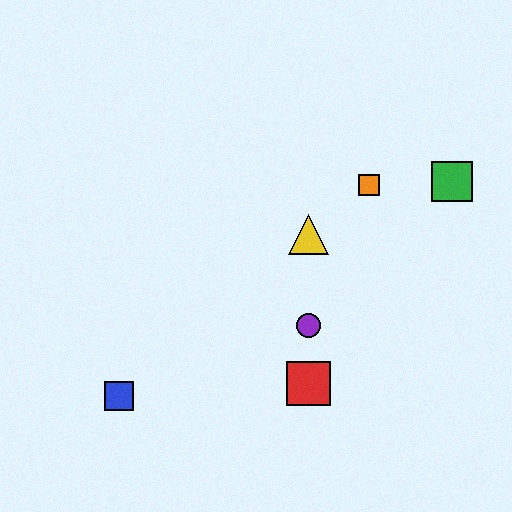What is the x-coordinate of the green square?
The green square is at x≈452.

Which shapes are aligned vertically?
The red square, the yellow triangle, the purple circle are aligned vertically.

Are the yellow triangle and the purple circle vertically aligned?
Yes, both are at x≈309.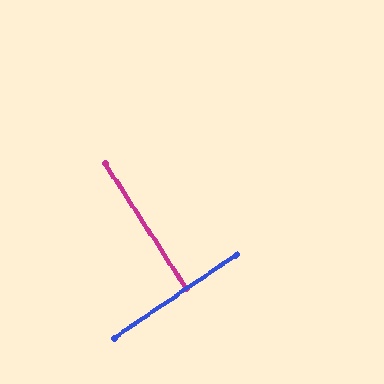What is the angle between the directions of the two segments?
Approximately 89 degrees.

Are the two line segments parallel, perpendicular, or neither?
Perpendicular — they meet at approximately 89°.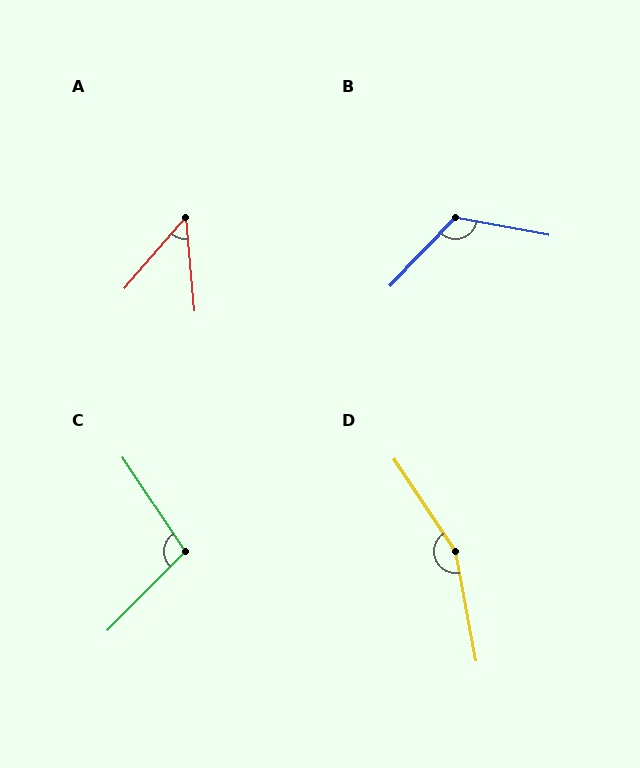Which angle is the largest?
D, at approximately 157 degrees.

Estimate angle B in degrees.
Approximately 123 degrees.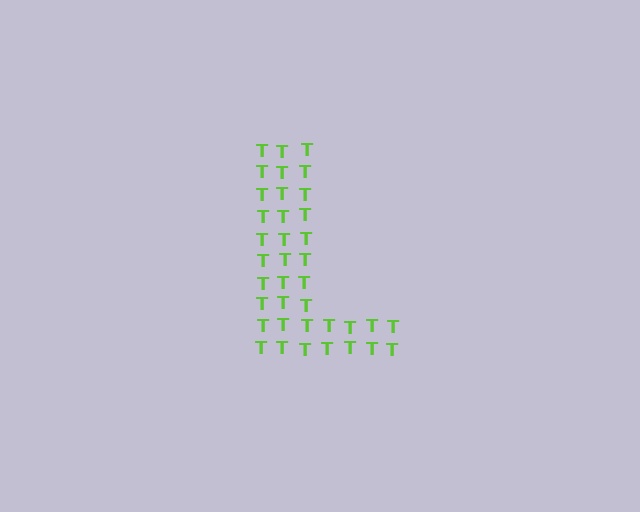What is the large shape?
The large shape is the letter L.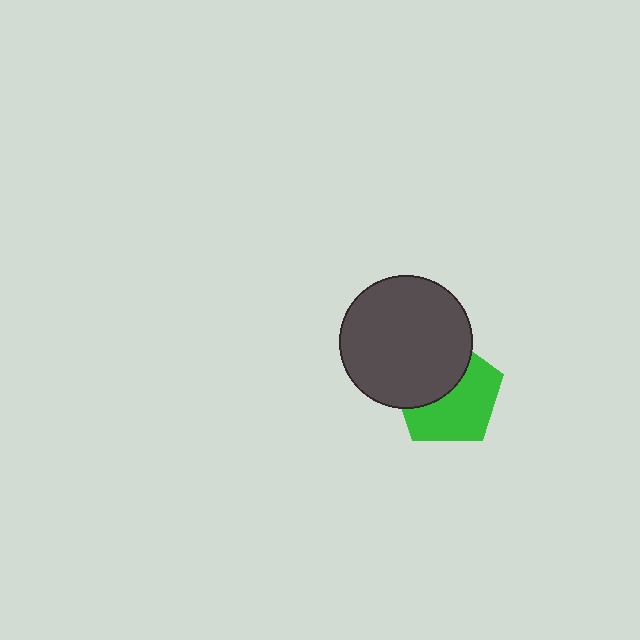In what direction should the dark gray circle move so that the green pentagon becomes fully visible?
The dark gray circle should move toward the upper-left. That is the shortest direction to clear the overlap and leave the green pentagon fully visible.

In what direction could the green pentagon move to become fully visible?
The green pentagon could move toward the lower-right. That would shift it out from behind the dark gray circle entirely.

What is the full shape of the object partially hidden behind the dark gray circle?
The partially hidden object is a green pentagon.